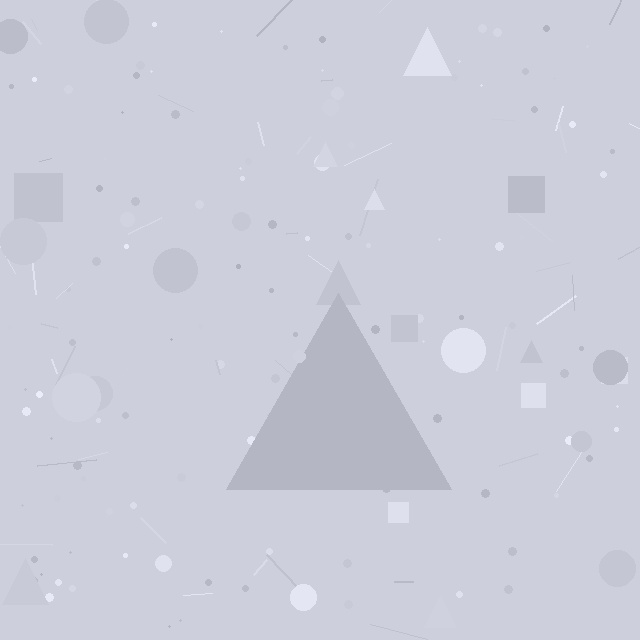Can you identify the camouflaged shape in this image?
The camouflaged shape is a triangle.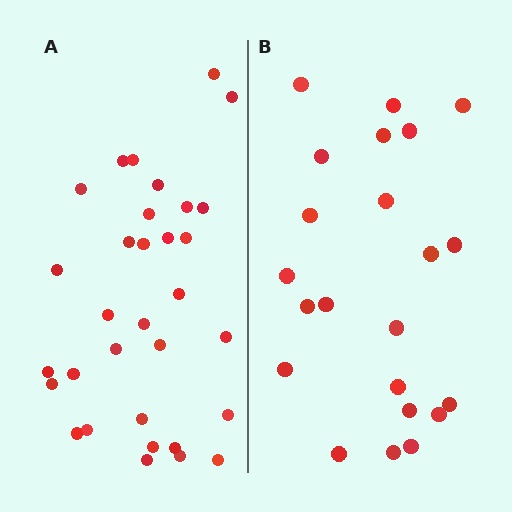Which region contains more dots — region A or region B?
Region A (the left region) has more dots.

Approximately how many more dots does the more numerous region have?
Region A has roughly 10 or so more dots than region B.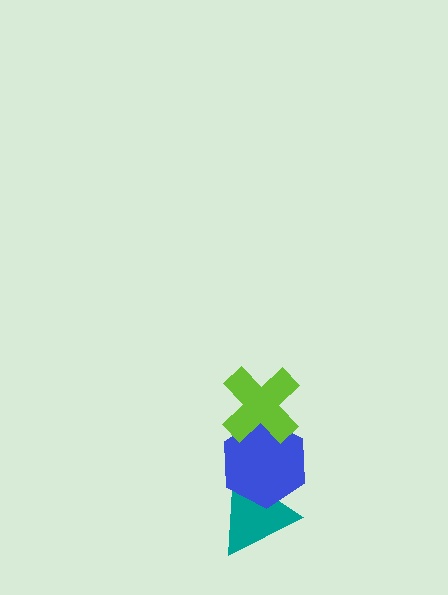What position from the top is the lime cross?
The lime cross is 1st from the top.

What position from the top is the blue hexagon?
The blue hexagon is 2nd from the top.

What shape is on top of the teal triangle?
The blue hexagon is on top of the teal triangle.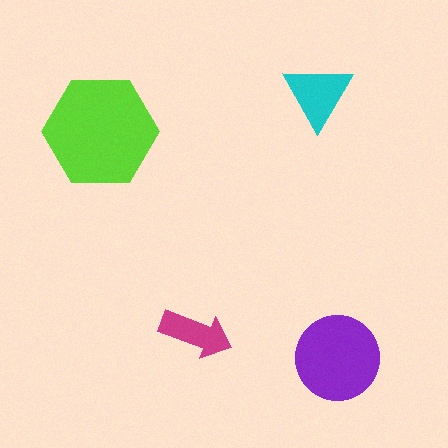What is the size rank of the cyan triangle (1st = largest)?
3rd.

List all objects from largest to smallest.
The lime hexagon, the purple circle, the cyan triangle, the magenta arrow.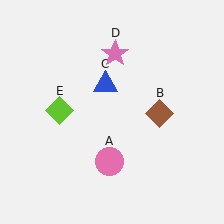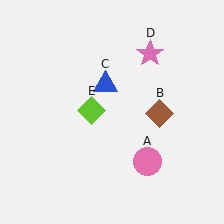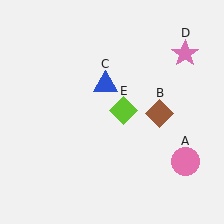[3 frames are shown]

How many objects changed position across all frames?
3 objects changed position: pink circle (object A), pink star (object D), lime diamond (object E).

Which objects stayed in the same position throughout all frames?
Brown diamond (object B) and blue triangle (object C) remained stationary.